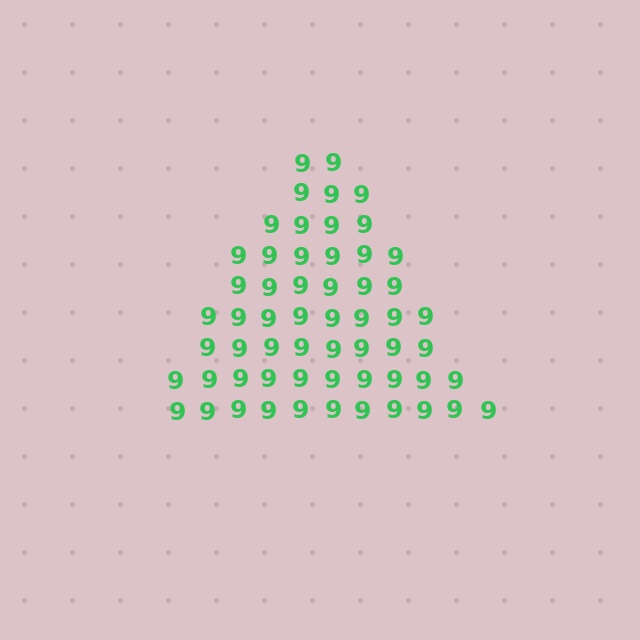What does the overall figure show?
The overall figure shows a triangle.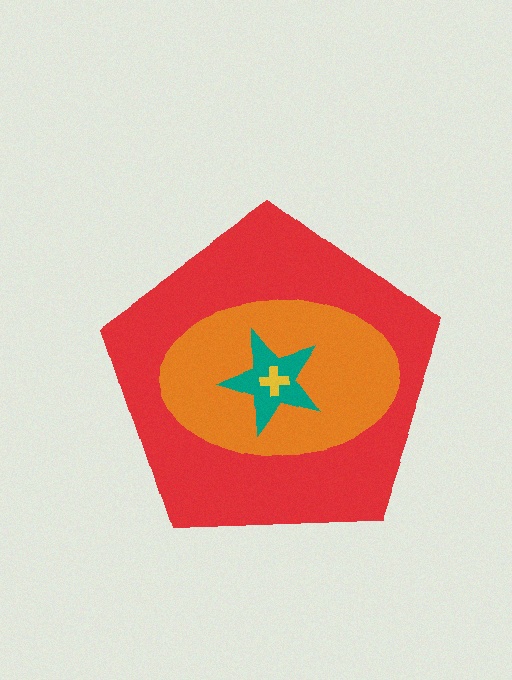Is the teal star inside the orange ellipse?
Yes.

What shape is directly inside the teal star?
The yellow cross.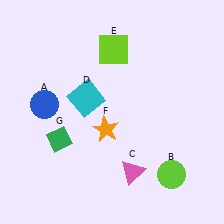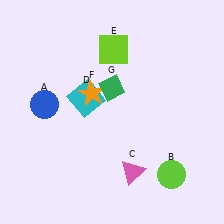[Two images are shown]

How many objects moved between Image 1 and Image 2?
2 objects moved between the two images.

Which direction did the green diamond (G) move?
The green diamond (G) moved right.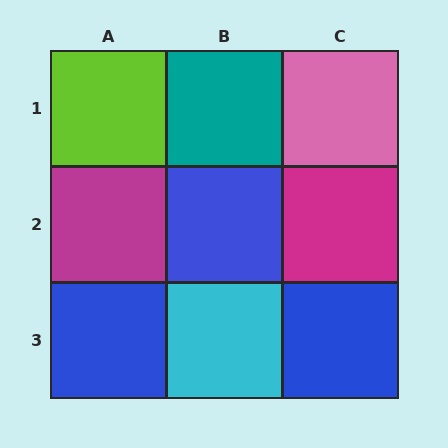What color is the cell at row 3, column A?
Blue.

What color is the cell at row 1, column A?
Lime.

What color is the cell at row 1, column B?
Teal.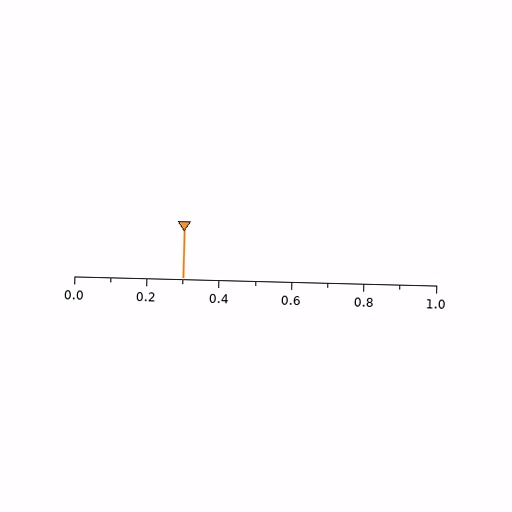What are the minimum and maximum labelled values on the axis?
The axis runs from 0.0 to 1.0.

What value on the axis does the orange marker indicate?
The marker indicates approximately 0.3.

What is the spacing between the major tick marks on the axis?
The major ticks are spaced 0.2 apart.